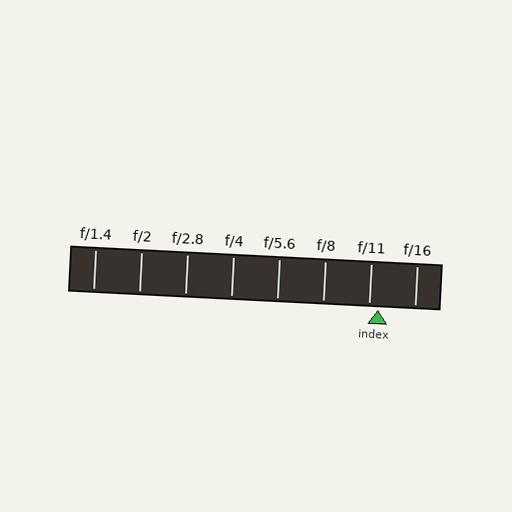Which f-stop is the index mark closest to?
The index mark is closest to f/11.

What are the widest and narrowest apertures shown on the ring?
The widest aperture shown is f/1.4 and the narrowest is f/16.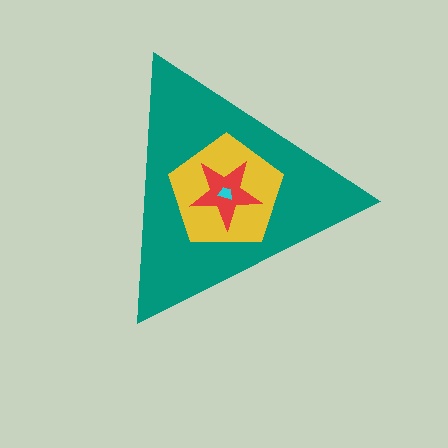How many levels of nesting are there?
4.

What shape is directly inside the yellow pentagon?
The red star.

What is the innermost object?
The cyan trapezoid.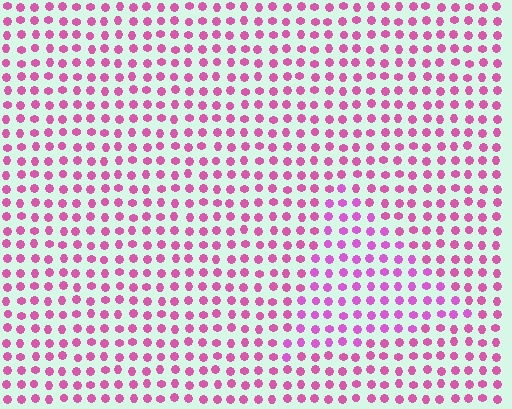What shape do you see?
I see a triangle.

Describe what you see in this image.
The image is filled with small pink elements in a uniform arrangement. A triangle-shaped region is visible where the elements are tinted to a slightly different hue, forming a subtle color boundary.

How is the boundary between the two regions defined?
The boundary is defined purely by a slight shift in hue (about 20 degrees). Spacing, size, and orientation are identical on both sides.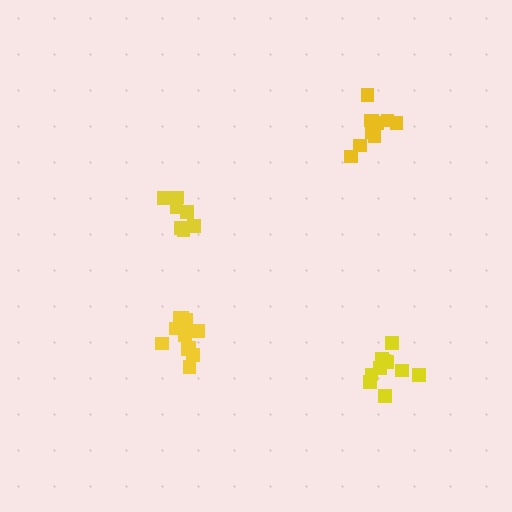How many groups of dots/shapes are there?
There are 4 groups.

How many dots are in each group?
Group 1: 13 dots, Group 2: 7 dots, Group 3: 10 dots, Group 4: 10 dots (40 total).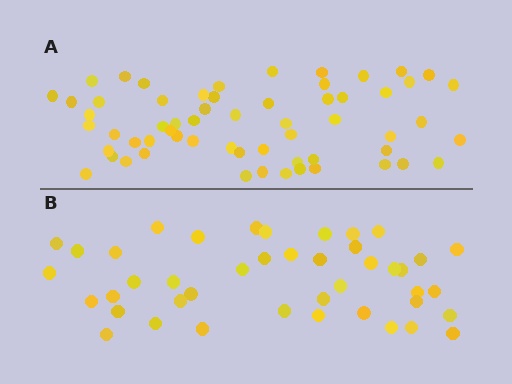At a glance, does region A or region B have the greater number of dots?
Region A (the top region) has more dots.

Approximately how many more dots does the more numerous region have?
Region A has approximately 15 more dots than region B.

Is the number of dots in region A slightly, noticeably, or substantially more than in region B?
Region A has noticeably more, but not dramatically so. The ratio is roughly 1.4 to 1.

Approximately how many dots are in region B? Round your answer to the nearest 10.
About 40 dots. (The exact count is 43, which rounds to 40.)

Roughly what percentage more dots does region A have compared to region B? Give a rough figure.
About 40% more.